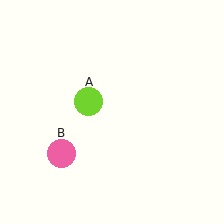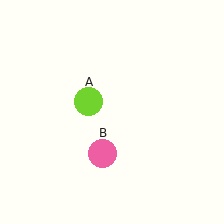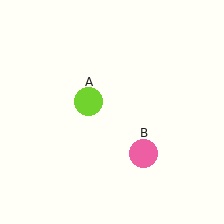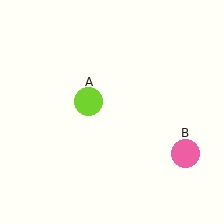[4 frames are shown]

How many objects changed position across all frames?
1 object changed position: pink circle (object B).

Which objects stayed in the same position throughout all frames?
Lime circle (object A) remained stationary.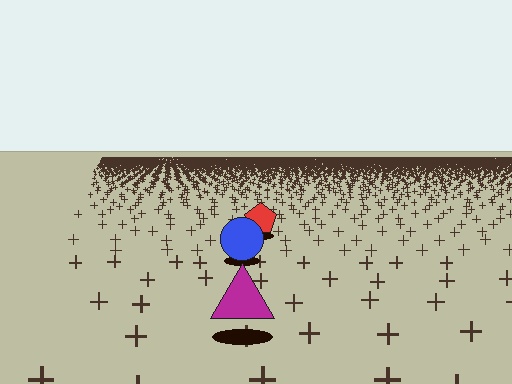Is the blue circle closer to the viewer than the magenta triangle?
No. The magenta triangle is closer — you can tell from the texture gradient: the ground texture is coarser near it.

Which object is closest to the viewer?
The magenta triangle is closest. The texture marks near it are larger and more spread out.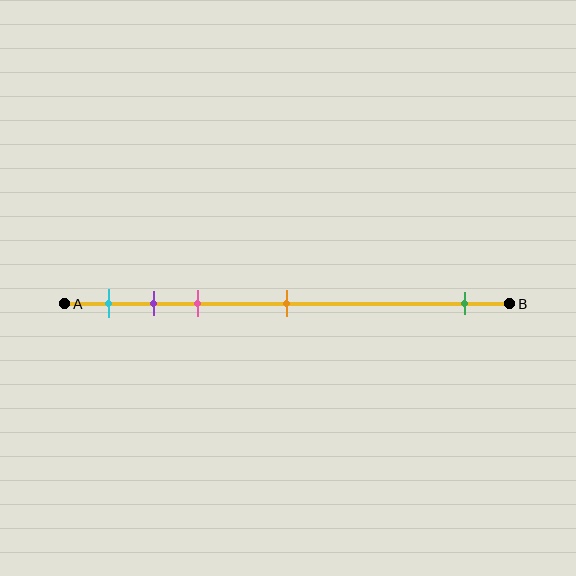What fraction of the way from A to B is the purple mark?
The purple mark is approximately 20% (0.2) of the way from A to B.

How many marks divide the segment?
There are 5 marks dividing the segment.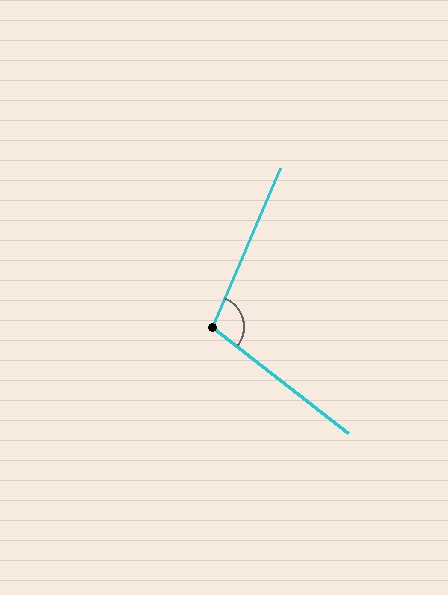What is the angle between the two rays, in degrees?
Approximately 105 degrees.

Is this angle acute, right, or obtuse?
It is obtuse.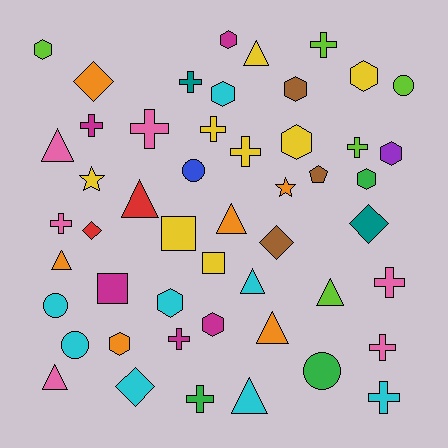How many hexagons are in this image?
There are 11 hexagons.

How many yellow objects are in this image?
There are 8 yellow objects.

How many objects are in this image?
There are 50 objects.